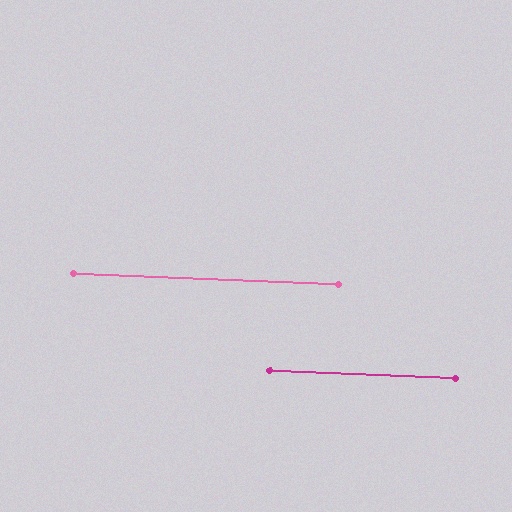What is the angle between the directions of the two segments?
Approximately 0 degrees.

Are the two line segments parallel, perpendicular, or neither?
Parallel — their directions differ by only 0.3°.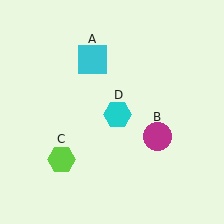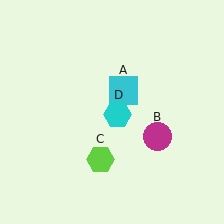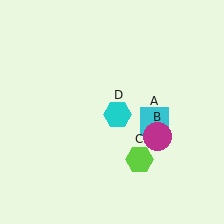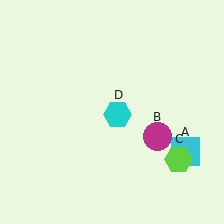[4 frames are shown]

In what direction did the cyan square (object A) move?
The cyan square (object A) moved down and to the right.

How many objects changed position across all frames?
2 objects changed position: cyan square (object A), lime hexagon (object C).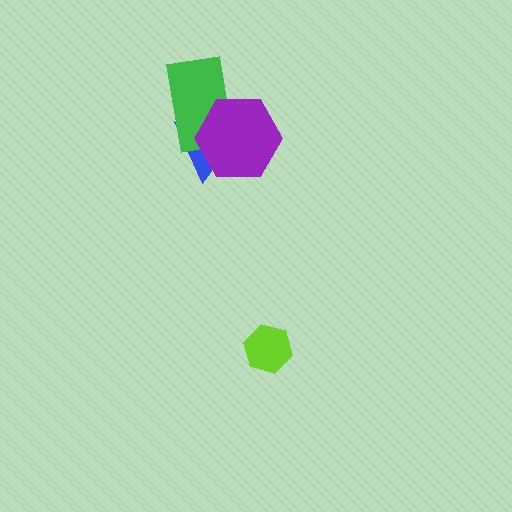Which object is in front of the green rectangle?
The purple hexagon is in front of the green rectangle.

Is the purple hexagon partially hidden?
No, no other shape covers it.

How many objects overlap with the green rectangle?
2 objects overlap with the green rectangle.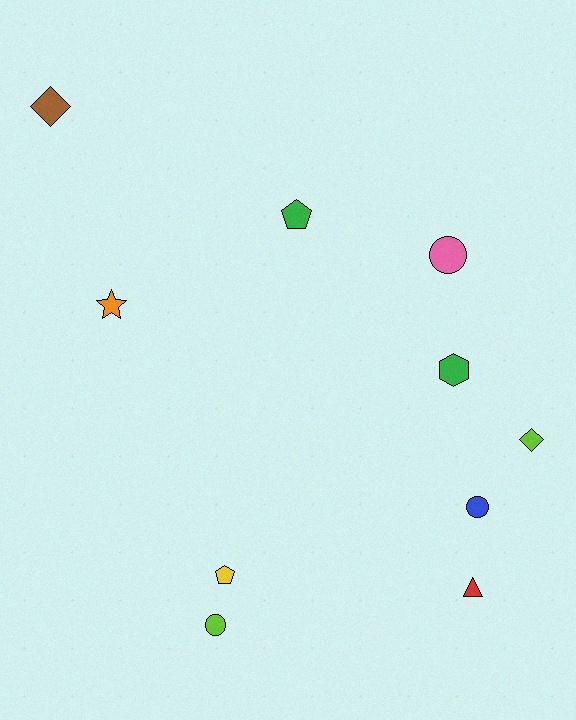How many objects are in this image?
There are 10 objects.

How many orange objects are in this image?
There is 1 orange object.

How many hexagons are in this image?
There is 1 hexagon.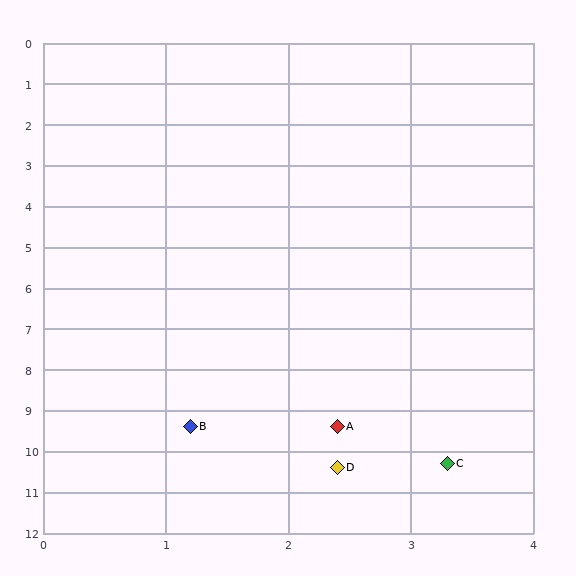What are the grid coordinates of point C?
Point C is at approximately (3.3, 10.3).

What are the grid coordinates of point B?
Point B is at approximately (1.2, 9.4).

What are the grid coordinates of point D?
Point D is at approximately (2.4, 10.4).